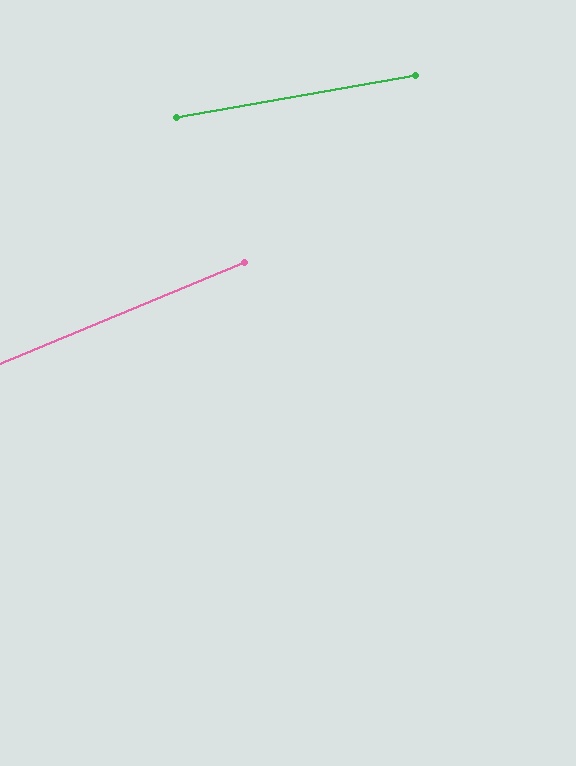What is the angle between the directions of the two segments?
Approximately 13 degrees.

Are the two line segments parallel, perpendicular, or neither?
Neither parallel nor perpendicular — they differ by about 13°.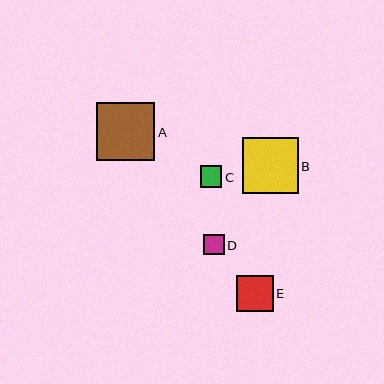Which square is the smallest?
Square D is the smallest with a size of approximately 21 pixels.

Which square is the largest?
Square A is the largest with a size of approximately 58 pixels.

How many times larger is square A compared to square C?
Square A is approximately 2.7 times the size of square C.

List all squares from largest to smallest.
From largest to smallest: A, B, E, C, D.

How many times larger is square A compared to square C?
Square A is approximately 2.7 times the size of square C.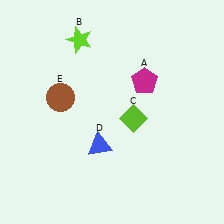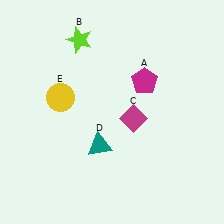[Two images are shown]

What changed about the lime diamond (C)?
In Image 1, C is lime. In Image 2, it changed to magenta.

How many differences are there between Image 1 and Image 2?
There are 3 differences between the two images.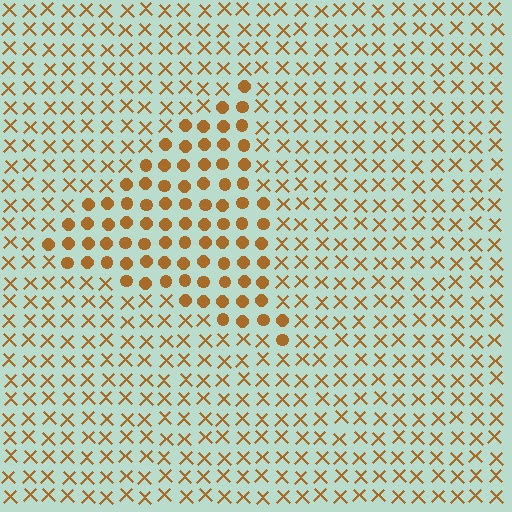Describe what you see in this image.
The image is filled with small brown elements arranged in a uniform grid. A triangle-shaped region contains circles, while the surrounding area contains X marks. The boundary is defined purely by the change in element shape.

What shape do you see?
I see a triangle.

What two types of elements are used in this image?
The image uses circles inside the triangle region and X marks outside it.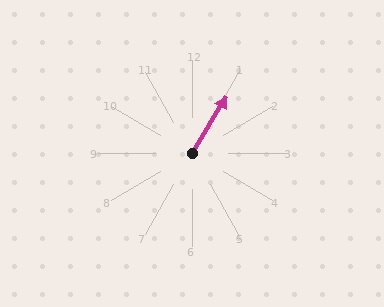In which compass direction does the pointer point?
Northeast.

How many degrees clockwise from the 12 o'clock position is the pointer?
Approximately 31 degrees.